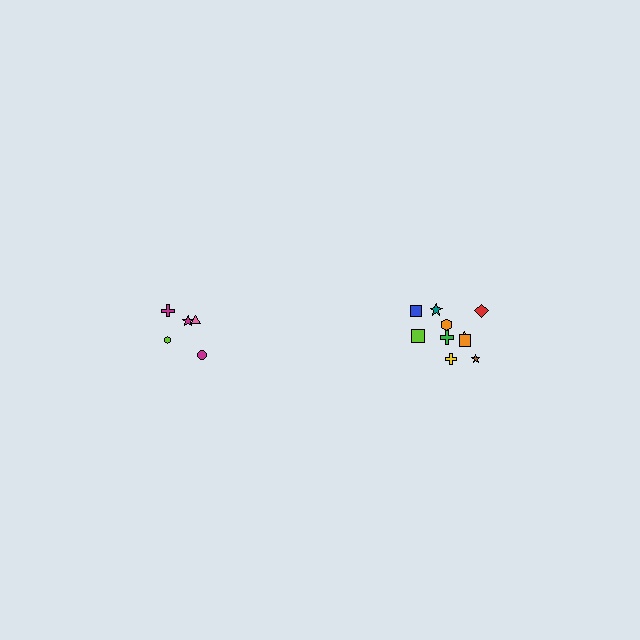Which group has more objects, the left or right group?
The right group.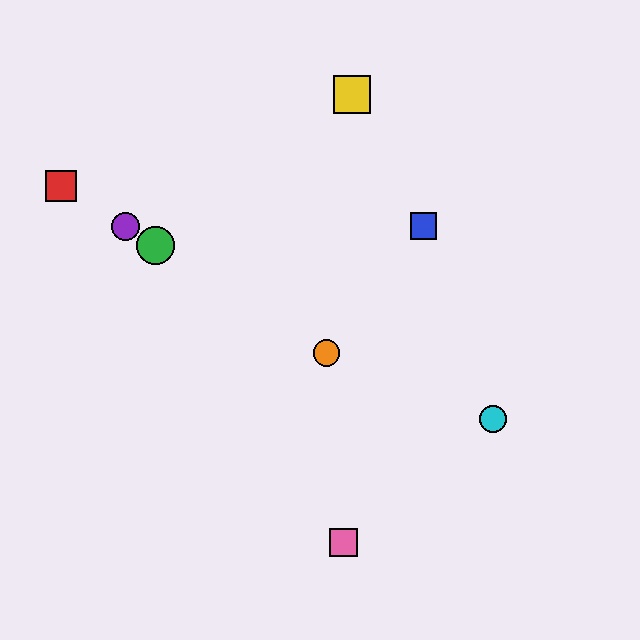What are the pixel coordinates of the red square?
The red square is at (61, 186).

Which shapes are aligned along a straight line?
The red square, the green circle, the purple circle, the orange circle are aligned along a straight line.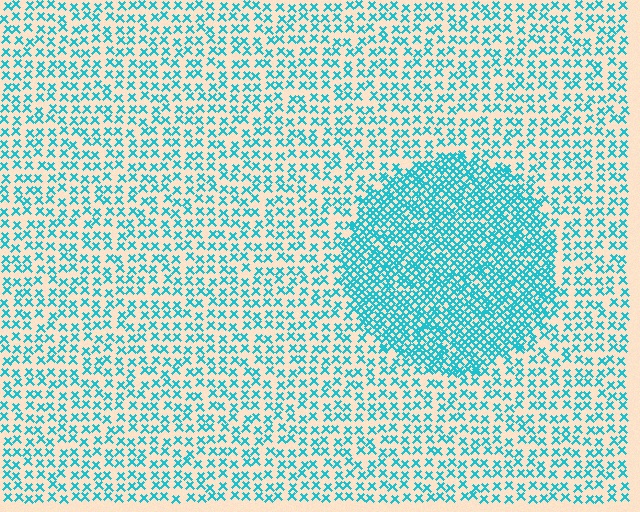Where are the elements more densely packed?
The elements are more densely packed inside the circle boundary.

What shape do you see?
I see a circle.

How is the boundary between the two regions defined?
The boundary is defined by a change in element density (approximately 2.3x ratio). All elements are the same color, size, and shape.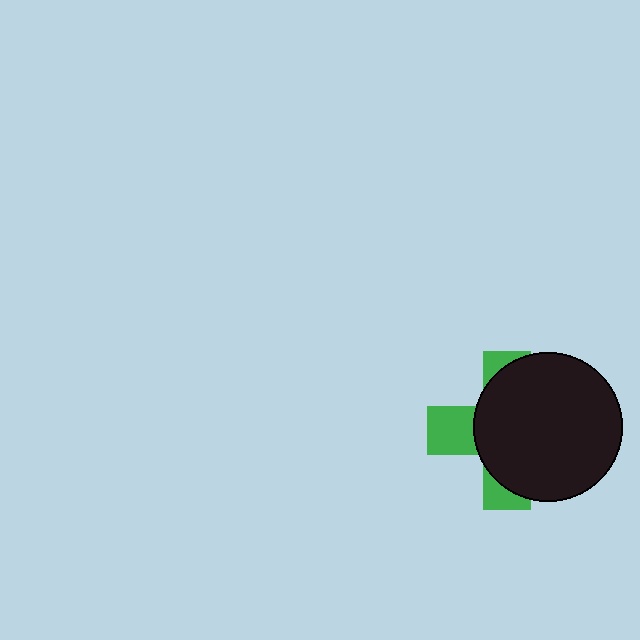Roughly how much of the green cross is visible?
A small part of it is visible (roughly 31%).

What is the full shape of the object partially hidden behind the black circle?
The partially hidden object is a green cross.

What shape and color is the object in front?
The object in front is a black circle.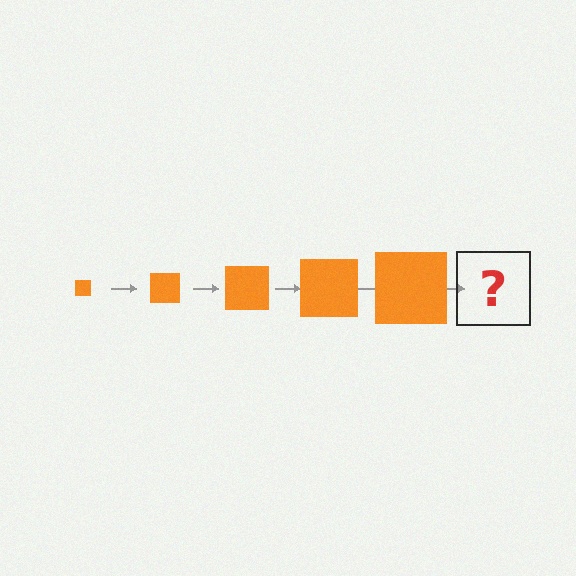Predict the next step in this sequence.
The next step is an orange square, larger than the previous one.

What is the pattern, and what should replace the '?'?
The pattern is that the square gets progressively larger each step. The '?' should be an orange square, larger than the previous one.